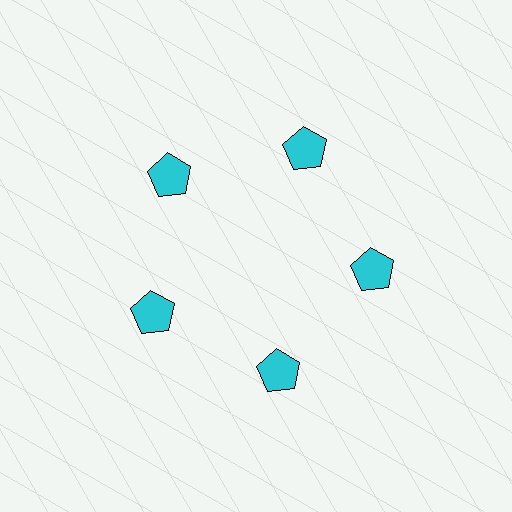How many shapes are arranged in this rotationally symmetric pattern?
There are 5 shapes, arranged in 5 groups of 1.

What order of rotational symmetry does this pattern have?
This pattern has 5-fold rotational symmetry.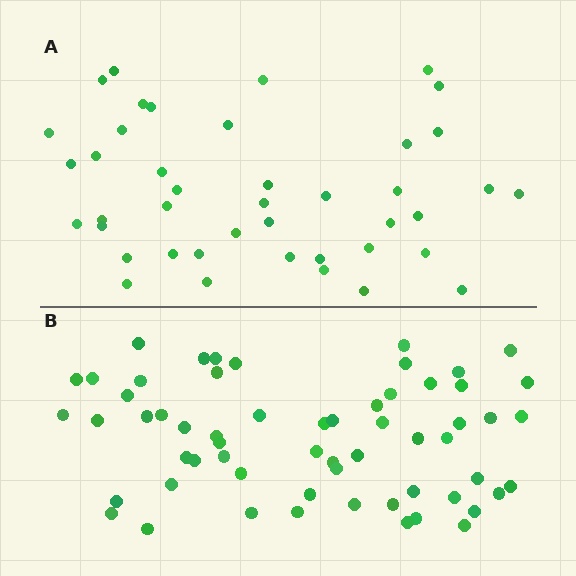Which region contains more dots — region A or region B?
Region B (the bottom region) has more dots.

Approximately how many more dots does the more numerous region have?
Region B has approximately 20 more dots than region A.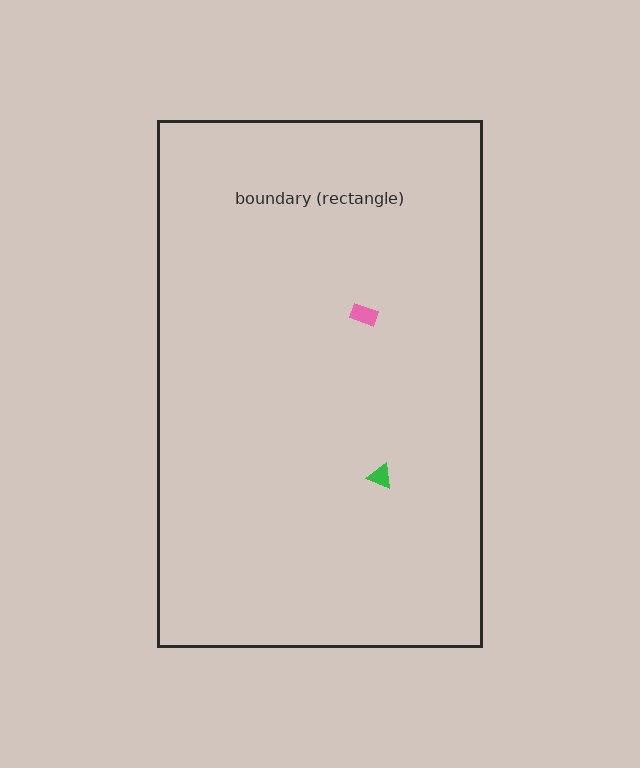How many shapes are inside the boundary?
2 inside, 0 outside.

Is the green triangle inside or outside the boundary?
Inside.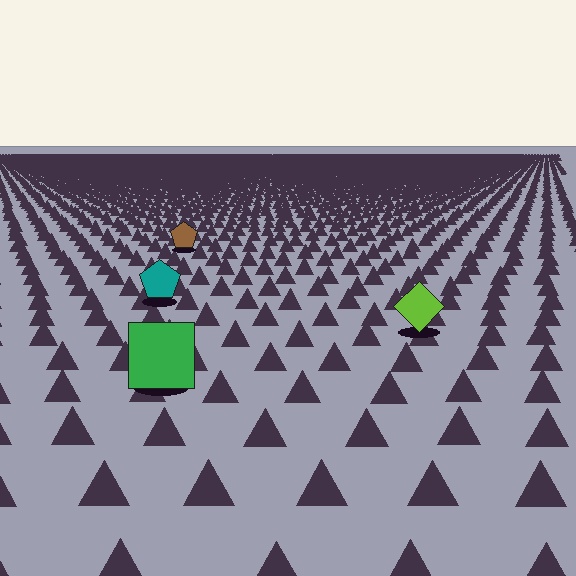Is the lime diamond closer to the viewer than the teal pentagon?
Yes. The lime diamond is closer — you can tell from the texture gradient: the ground texture is coarser near it.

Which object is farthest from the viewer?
The brown pentagon is farthest from the viewer. It appears smaller and the ground texture around it is denser.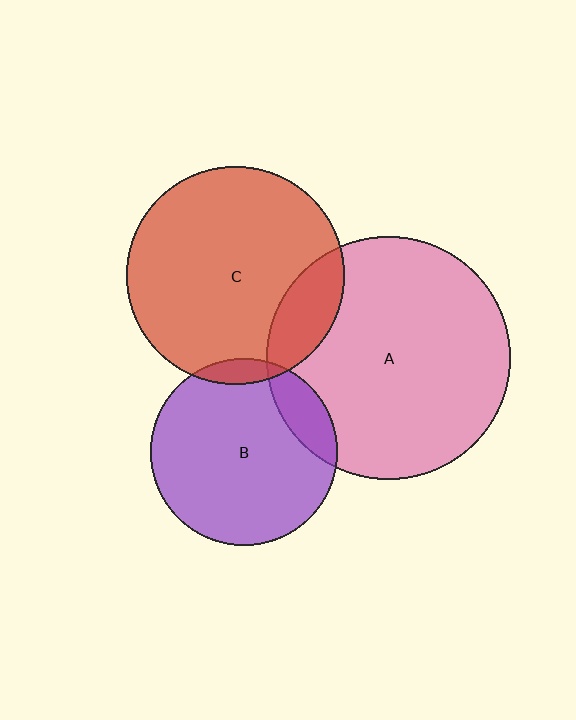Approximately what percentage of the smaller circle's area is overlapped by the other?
Approximately 15%.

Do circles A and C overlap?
Yes.